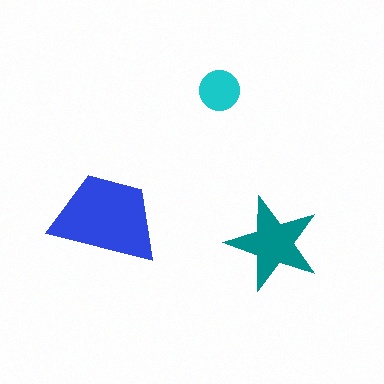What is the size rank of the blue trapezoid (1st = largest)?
1st.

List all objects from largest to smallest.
The blue trapezoid, the teal star, the cyan circle.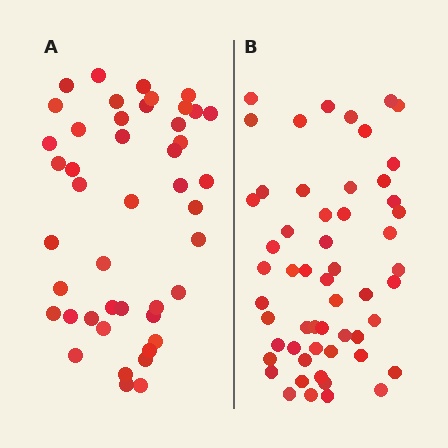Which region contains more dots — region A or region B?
Region B (the right region) has more dots.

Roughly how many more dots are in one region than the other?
Region B has roughly 10 or so more dots than region A.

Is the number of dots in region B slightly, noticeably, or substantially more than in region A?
Region B has only slightly more — the two regions are fairly close. The ratio is roughly 1.2 to 1.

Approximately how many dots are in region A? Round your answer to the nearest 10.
About 40 dots. (The exact count is 45, which rounds to 40.)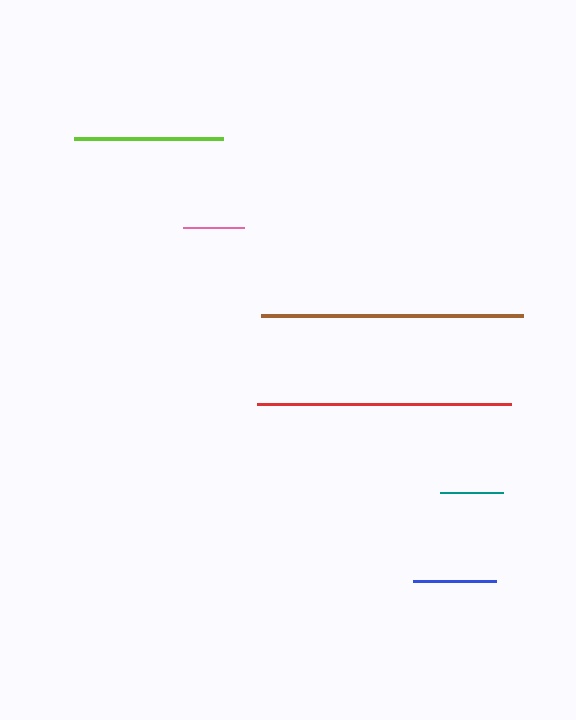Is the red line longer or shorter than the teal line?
The red line is longer than the teal line.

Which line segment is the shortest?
The pink line is the shortest at approximately 61 pixels.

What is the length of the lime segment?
The lime segment is approximately 149 pixels long.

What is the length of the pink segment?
The pink segment is approximately 61 pixels long.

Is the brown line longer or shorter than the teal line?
The brown line is longer than the teal line.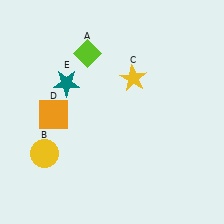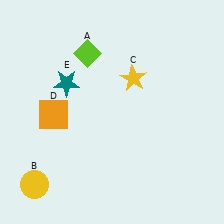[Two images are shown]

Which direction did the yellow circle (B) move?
The yellow circle (B) moved down.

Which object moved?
The yellow circle (B) moved down.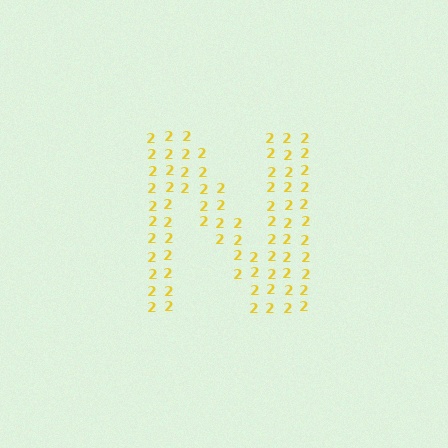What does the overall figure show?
The overall figure shows the letter N.